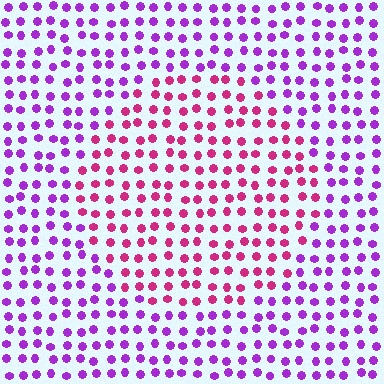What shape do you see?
I see a circle.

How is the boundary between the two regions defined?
The boundary is defined purely by a slight shift in hue (about 44 degrees). Spacing, size, and orientation are identical on both sides.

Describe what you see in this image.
The image is filled with small purple elements in a uniform arrangement. A circle-shaped region is visible where the elements are tinted to a slightly different hue, forming a subtle color boundary.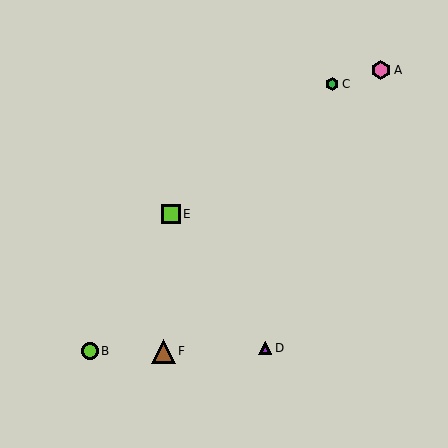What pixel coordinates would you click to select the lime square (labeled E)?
Click at (171, 214) to select the lime square E.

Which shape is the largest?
The brown triangle (labeled F) is the largest.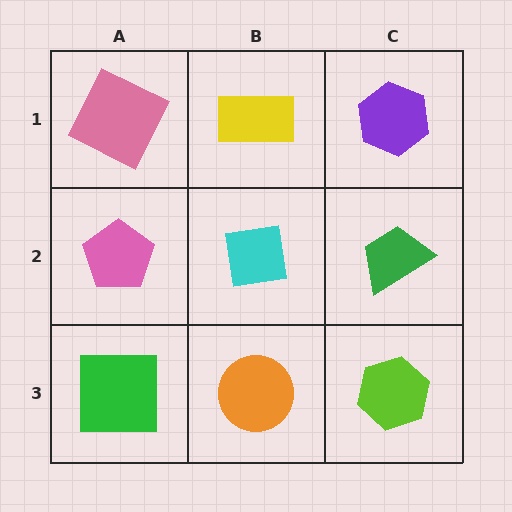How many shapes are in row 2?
3 shapes.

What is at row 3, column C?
A lime hexagon.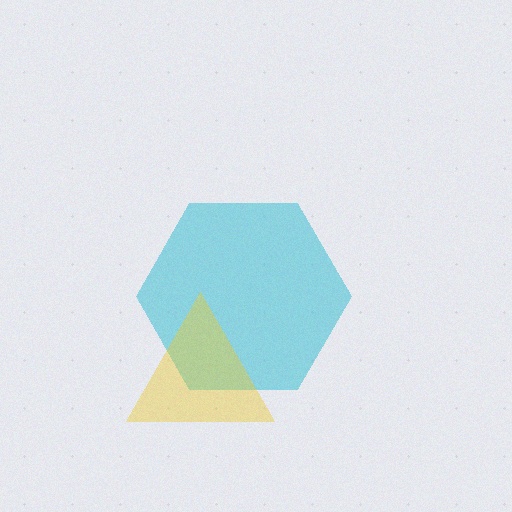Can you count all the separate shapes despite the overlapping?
Yes, there are 2 separate shapes.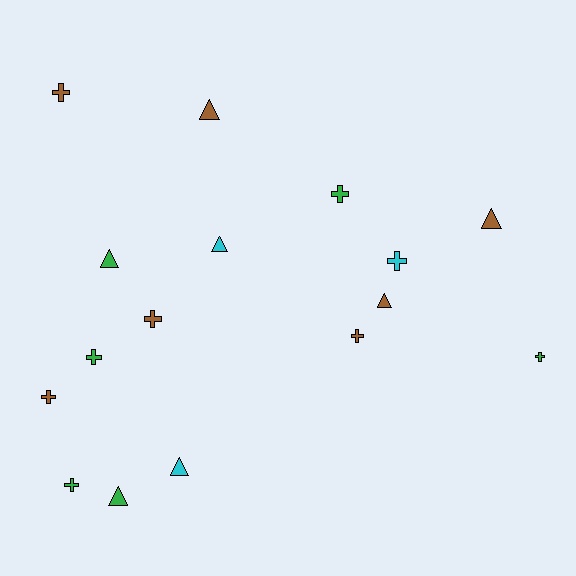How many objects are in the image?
There are 16 objects.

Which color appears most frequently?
Brown, with 7 objects.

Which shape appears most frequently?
Cross, with 9 objects.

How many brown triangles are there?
There are 3 brown triangles.